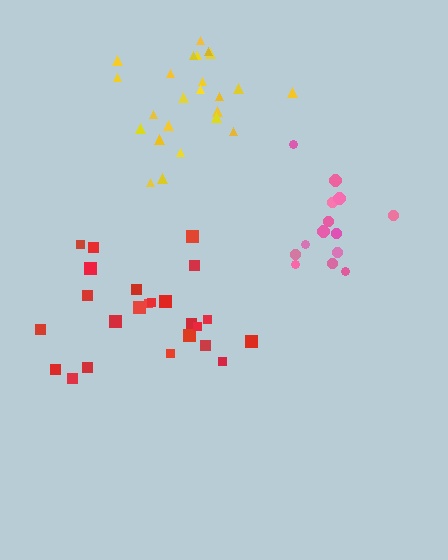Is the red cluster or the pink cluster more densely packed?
Red.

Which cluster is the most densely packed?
Yellow.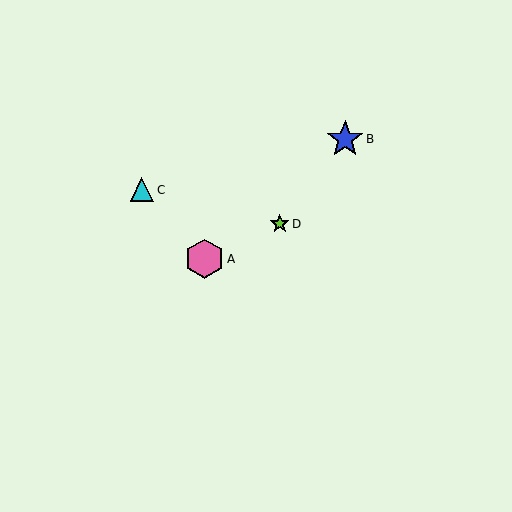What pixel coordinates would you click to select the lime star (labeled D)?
Click at (280, 224) to select the lime star D.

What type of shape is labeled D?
Shape D is a lime star.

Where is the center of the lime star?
The center of the lime star is at (280, 224).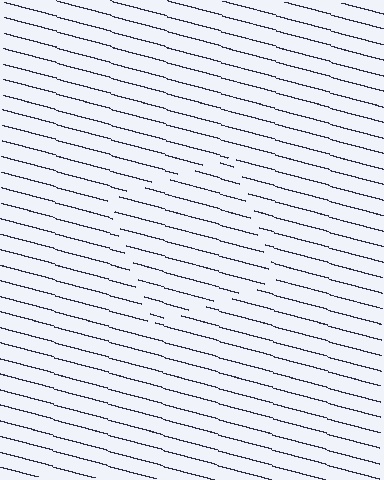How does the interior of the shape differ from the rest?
The interior of the shape contains the same grating, shifted by half a period — the contour is defined by the phase discontinuity where line-ends from the inner and outer gratings abut.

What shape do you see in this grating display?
An illusory square. The interior of the shape contains the same grating, shifted by half a period — the contour is defined by the phase discontinuity where line-ends from the inner and outer gratings abut.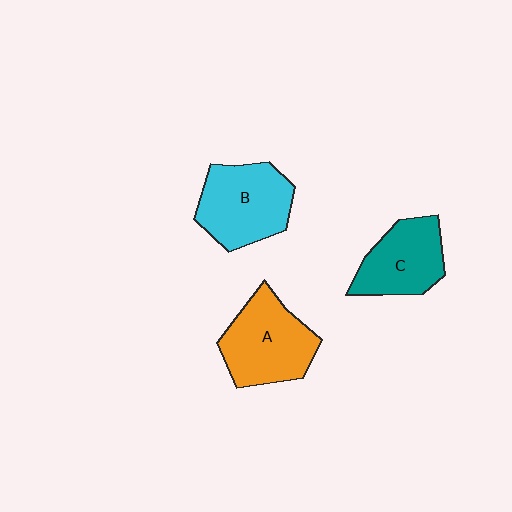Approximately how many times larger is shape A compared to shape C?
Approximately 1.2 times.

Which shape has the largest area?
Shape A (orange).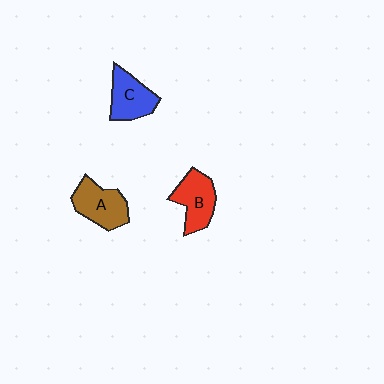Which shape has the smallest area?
Shape C (blue).